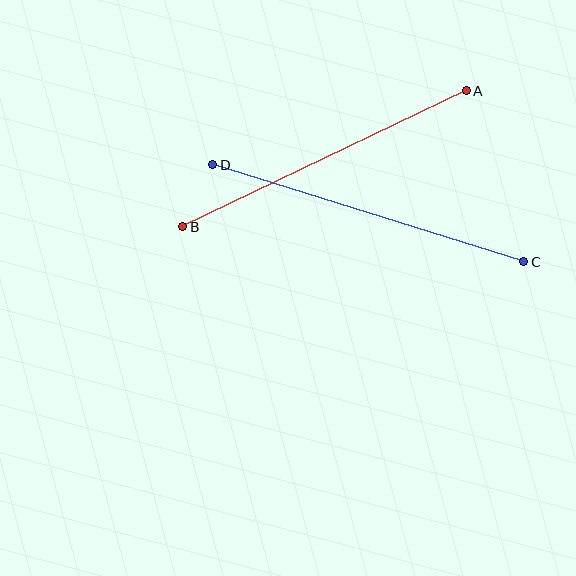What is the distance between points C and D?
The distance is approximately 325 pixels.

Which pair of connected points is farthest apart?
Points C and D are farthest apart.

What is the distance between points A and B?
The distance is approximately 314 pixels.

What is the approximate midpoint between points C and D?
The midpoint is at approximately (368, 213) pixels.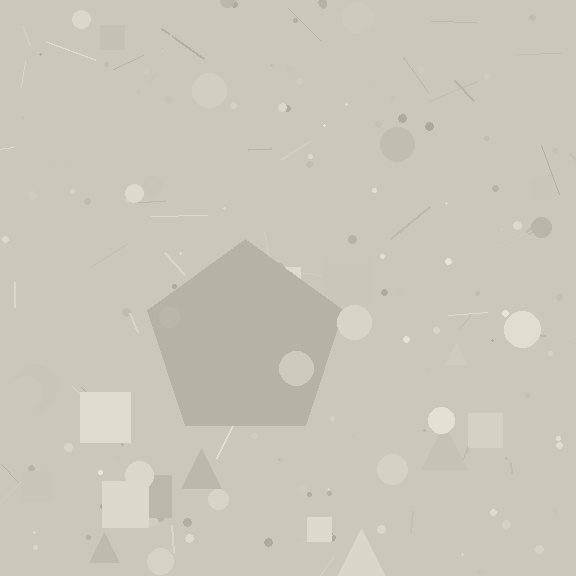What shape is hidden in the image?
A pentagon is hidden in the image.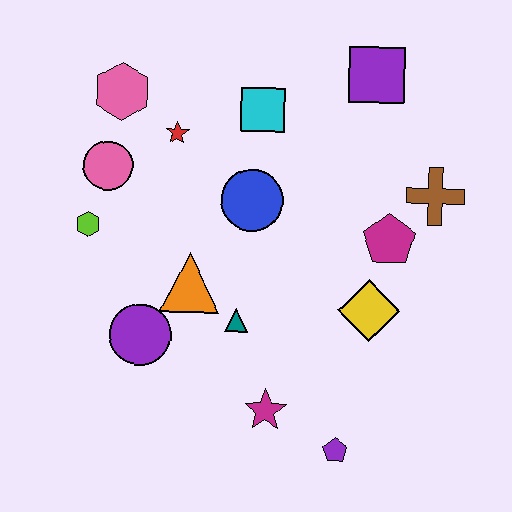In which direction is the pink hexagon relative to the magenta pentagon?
The pink hexagon is to the left of the magenta pentagon.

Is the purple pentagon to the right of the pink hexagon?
Yes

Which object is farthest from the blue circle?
The purple pentagon is farthest from the blue circle.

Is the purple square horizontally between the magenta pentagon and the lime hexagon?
Yes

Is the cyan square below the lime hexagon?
No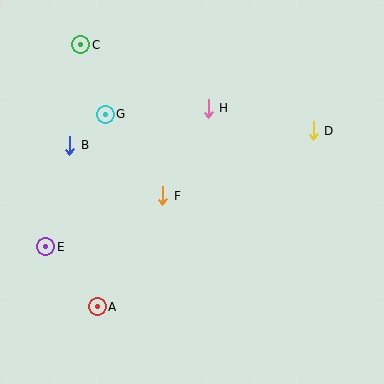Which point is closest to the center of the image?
Point F at (163, 196) is closest to the center.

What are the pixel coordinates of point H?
Point H is at (208, 108).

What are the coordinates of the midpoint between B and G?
The midpoint between B and G is at (88, 130).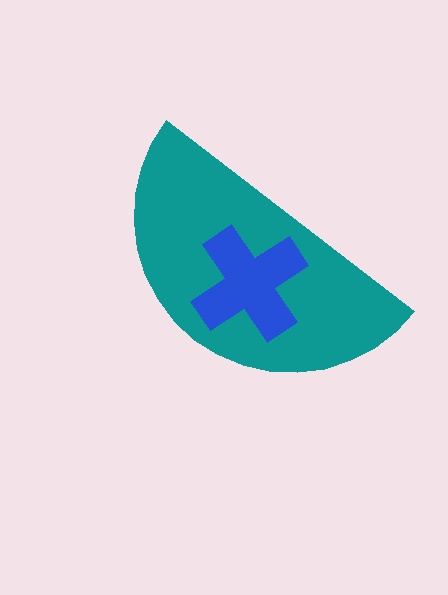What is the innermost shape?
The blue cross.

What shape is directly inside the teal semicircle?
The blue cross.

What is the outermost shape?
The teal semicircle.